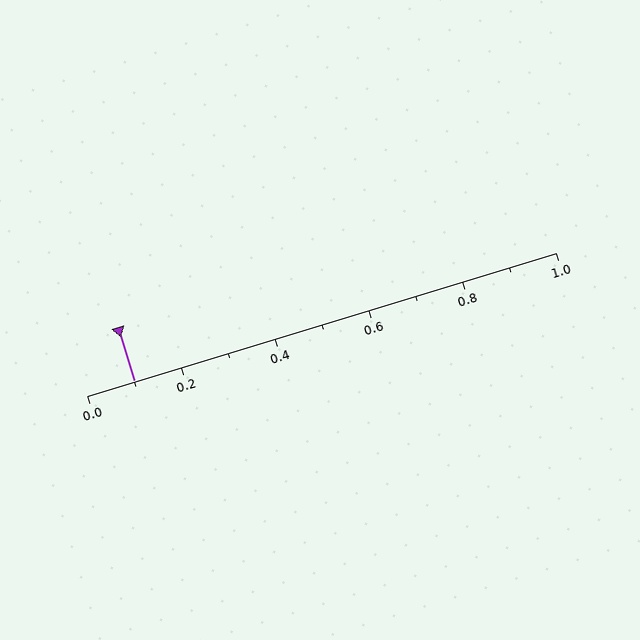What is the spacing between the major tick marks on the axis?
The major ticks are spaced 0.2 apart.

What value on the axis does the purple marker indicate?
The marker indicates approximately 0.1.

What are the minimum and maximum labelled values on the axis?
The axis runs from 0.0 to 1.0.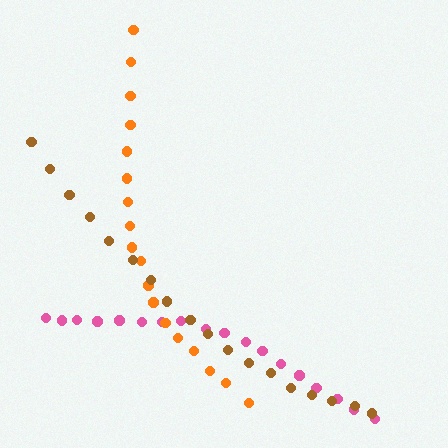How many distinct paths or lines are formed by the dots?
There are 3 distinct paths.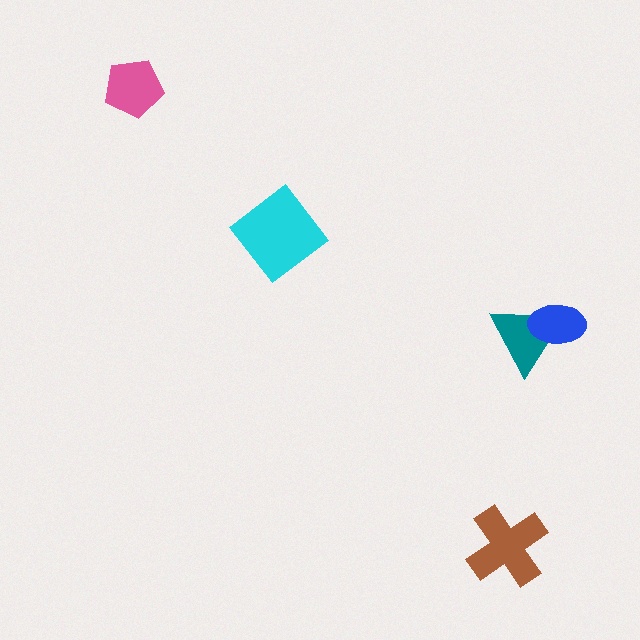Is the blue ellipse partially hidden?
No, no other shape covers it.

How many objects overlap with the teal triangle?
1 object overlaps with the teal triangle.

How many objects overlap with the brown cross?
0 objects overlap with the brown cross.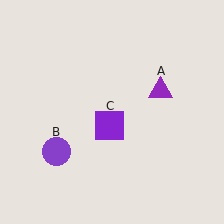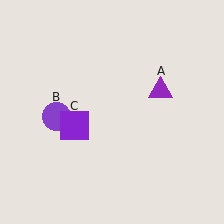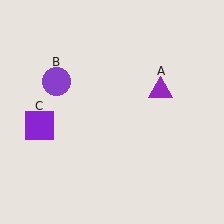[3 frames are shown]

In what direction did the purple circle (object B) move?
The purple circle (object B) moved up.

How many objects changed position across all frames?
2 objects changed position: purple circle (object B), purple square (object C).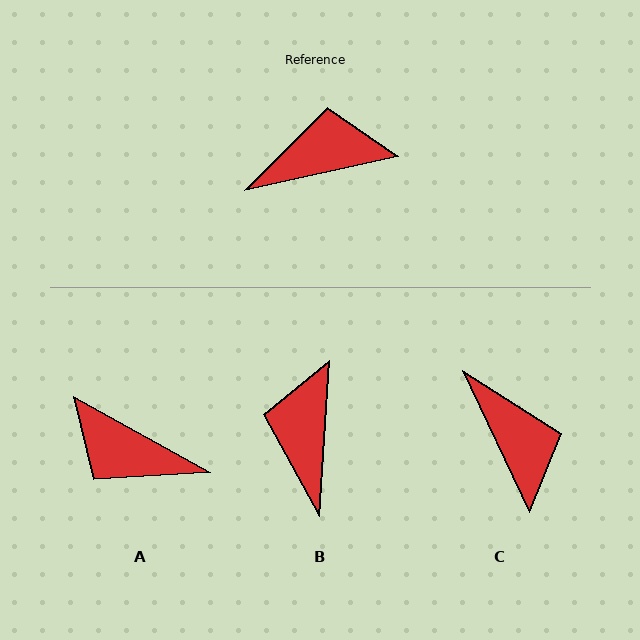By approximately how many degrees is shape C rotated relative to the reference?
Approximately 78 degrees clockwise.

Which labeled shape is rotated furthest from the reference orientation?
A, about 138 degrees away.